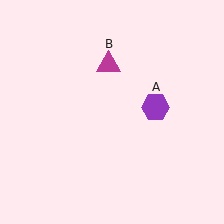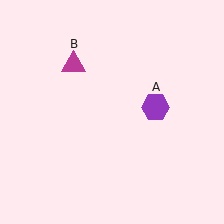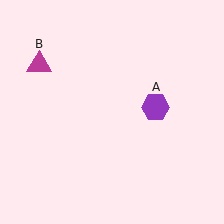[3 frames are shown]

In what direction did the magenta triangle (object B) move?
The magenta triangle (object B) moved left.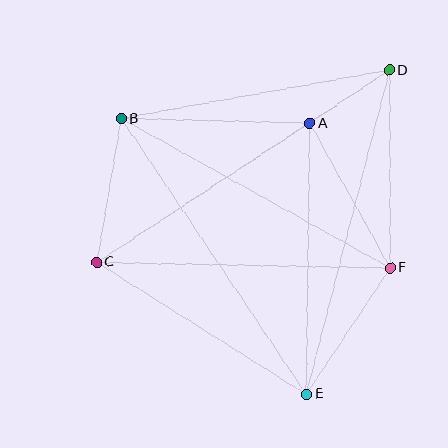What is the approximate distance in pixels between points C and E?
The distance between C and E is approximately 248 pixels.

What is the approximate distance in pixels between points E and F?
The distance between E and F is approximately 151 pixels.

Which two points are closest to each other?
Points A and D are closest to each other.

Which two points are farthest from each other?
Points C and D are farthest from each other.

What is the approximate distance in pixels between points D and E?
The distance between D and E is approximately 334 pixels.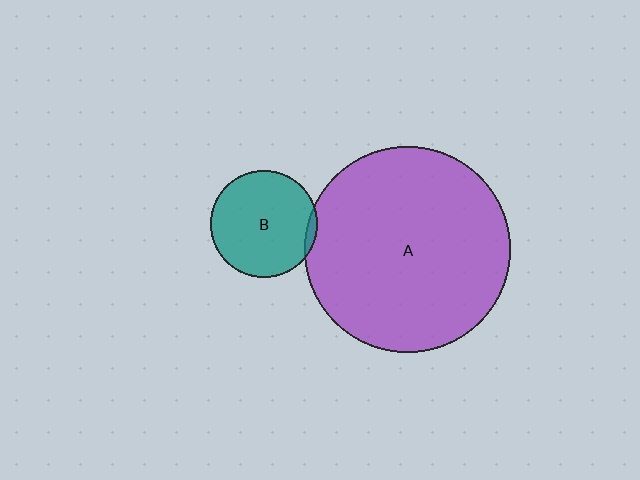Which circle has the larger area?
Circle A (purple).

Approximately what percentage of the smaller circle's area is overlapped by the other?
Approximately 5%.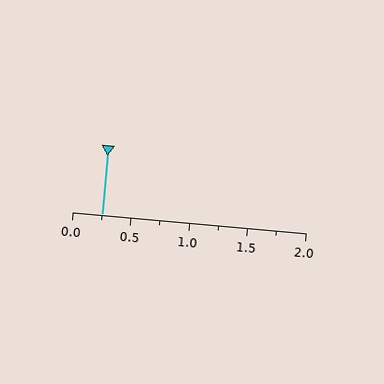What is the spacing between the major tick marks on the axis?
The major ticks are spaced 0.5 apart.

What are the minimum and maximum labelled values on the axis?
The axis runs from 0.0 to 2.0.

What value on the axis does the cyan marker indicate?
The marker indicates approximately 0.25.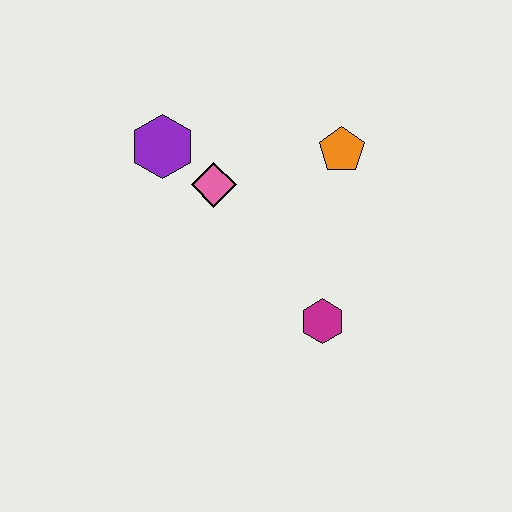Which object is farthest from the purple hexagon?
The magenta hexagon is farthest from the purple hexagon.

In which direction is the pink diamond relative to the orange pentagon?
The pink diamond is to the left of the orange pentagon.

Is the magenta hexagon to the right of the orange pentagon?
No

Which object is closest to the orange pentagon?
The pink diamond is closest to the orange pentagon.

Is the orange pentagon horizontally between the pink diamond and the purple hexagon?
No